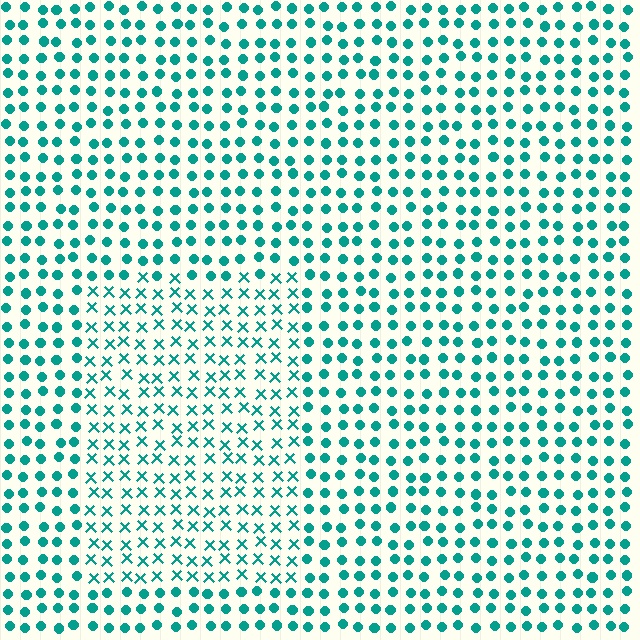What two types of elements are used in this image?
The image uses X marks inside the rectangle region and circles outside it.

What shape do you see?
I see a rectangle.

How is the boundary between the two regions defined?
The boundary is defined by a change in element shape: X marks inside vs. circles outside. All elements share the same color and spacing.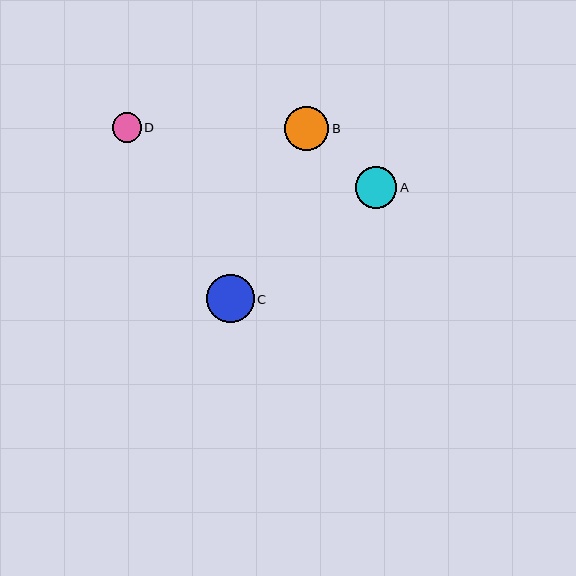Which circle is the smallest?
Circle D is the smallest with a size of approximately 29 pixels.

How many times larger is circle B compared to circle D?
Circle B is approximately 1.5 times the size of circle D.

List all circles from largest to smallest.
From largest to smallest: C, B, A, D.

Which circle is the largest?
Circle C is the largest with a size of approximately 48 pixels.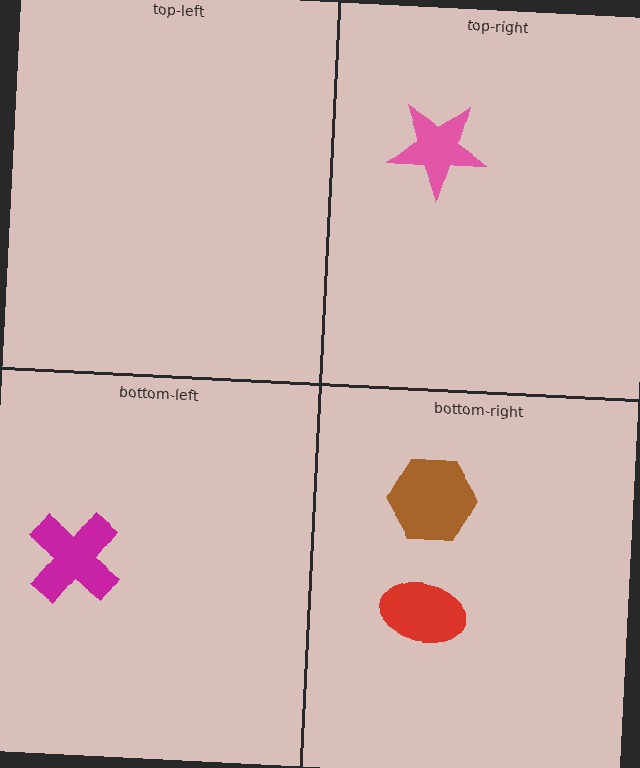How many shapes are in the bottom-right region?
2.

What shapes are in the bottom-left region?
The magenta cross.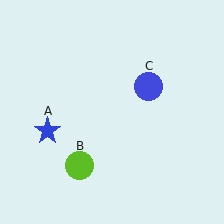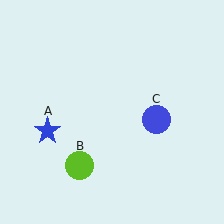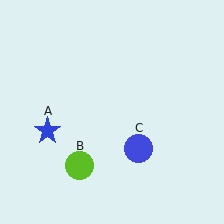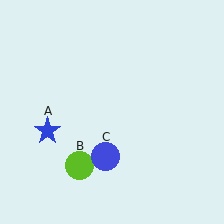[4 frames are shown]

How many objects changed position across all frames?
1 object changed position: blue circle (object C).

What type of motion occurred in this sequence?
The blue circle (object C) rotated clockwise around the center of the scene.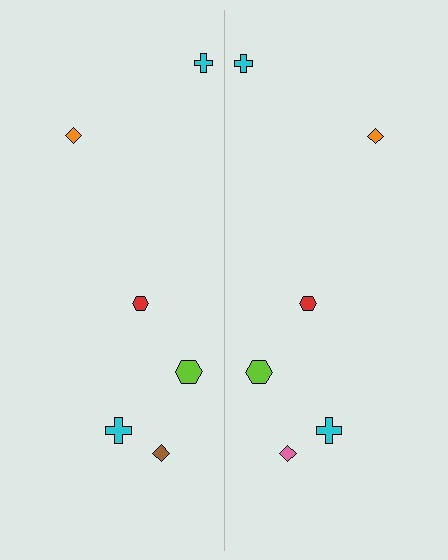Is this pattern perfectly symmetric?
No, the pattern is not perfectly symmetric. The pink diamond on the right side breaks the symmetry — its mirror counterpart is brown.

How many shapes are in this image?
There are 12 shapes in this image.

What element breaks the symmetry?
The pink diamond on the right side breaks the symmetry — its mirror counterpart is brown.